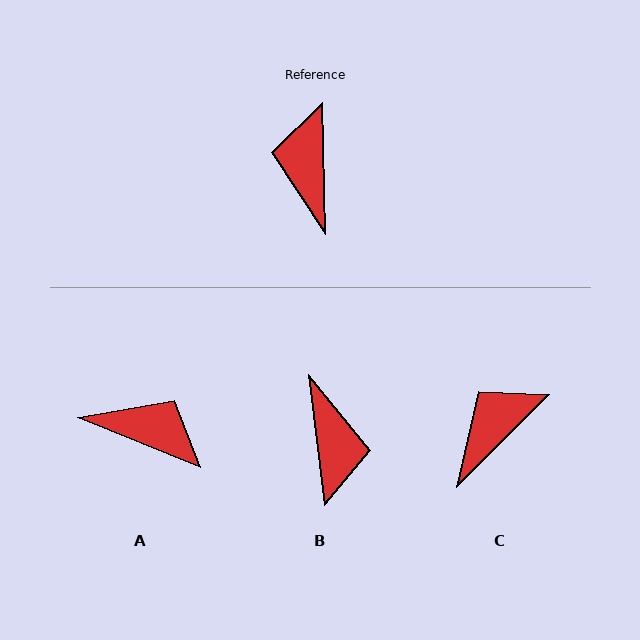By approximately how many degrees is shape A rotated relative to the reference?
Approximately 113 degrees clockwise.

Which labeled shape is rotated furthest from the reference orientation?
B, about 174 degrees away.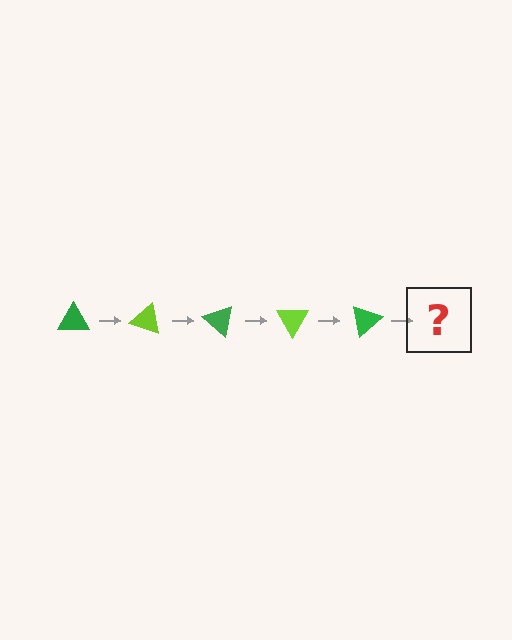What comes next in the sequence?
The next element should be a lime triangle, rotated 100 degrees from the start.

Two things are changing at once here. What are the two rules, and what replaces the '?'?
The two rules are that it rotates 20 degrees each step and the color cycles through green and lime. The '?' should be a lime triangle, rotated 100 degrees from the start.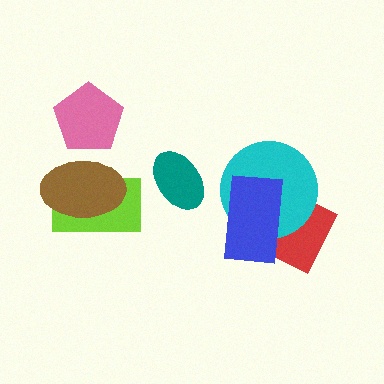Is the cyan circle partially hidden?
Yes, it is partially covered by another shape.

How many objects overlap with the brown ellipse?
2 objects overlap with the brown ellipse.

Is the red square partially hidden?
Yes, it is partially covered by another shape.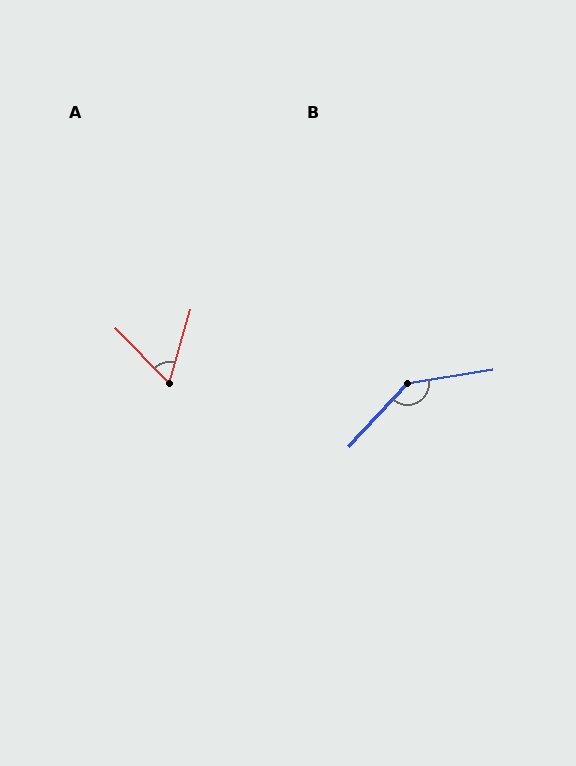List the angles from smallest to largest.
A (61°), B (142°).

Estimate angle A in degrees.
Approximately 61 degrees.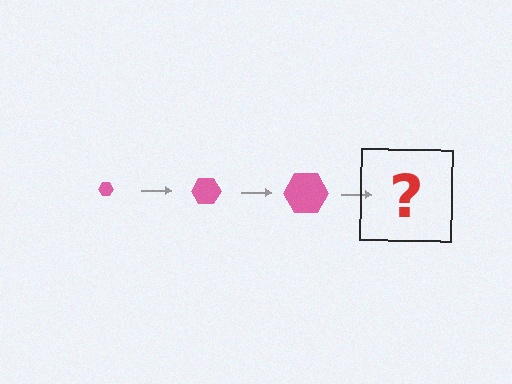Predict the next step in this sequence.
The next step is a pink hexagon, larger than the previous one.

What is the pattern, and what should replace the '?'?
The pattern is that the hexagon gets progressively larger each step. The '?' should be a pink hexagon, larger than the previous one.